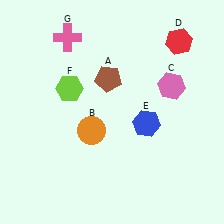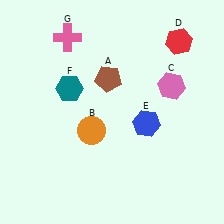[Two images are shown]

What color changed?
The hexagon (F) changed from lime in Image 1 to teal in Image 2.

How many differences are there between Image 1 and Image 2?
There is 1 difference between the two images.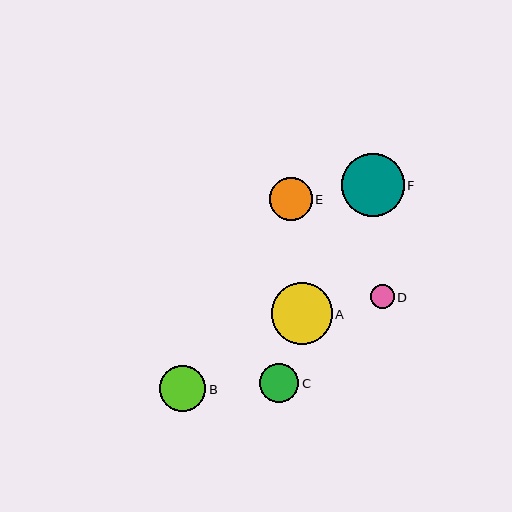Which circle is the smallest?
Circle D is the smallest with a size of approximately 24 pixels.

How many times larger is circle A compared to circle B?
Circle A is approximately 1.3 times the size of circle B.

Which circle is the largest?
Circle F is the largest with a size of approximately 63 pixels.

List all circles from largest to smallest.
From largest to smallest: F, A, B, E, C, D.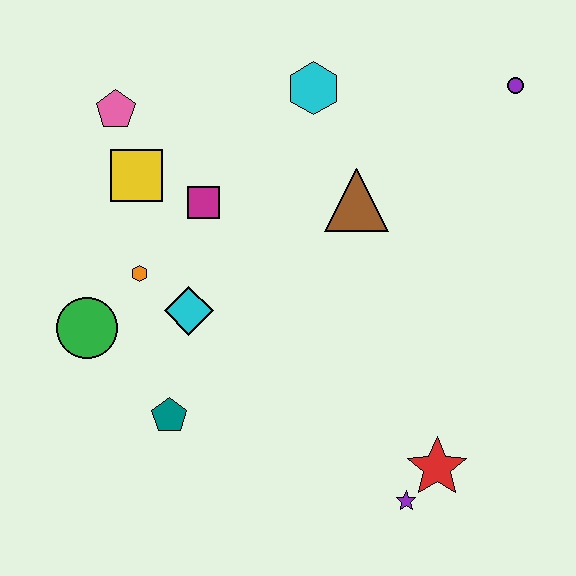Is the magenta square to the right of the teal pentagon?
Yes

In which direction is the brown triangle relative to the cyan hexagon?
The brown triangle is below the cyan hexagon.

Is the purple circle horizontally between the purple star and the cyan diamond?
No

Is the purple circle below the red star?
No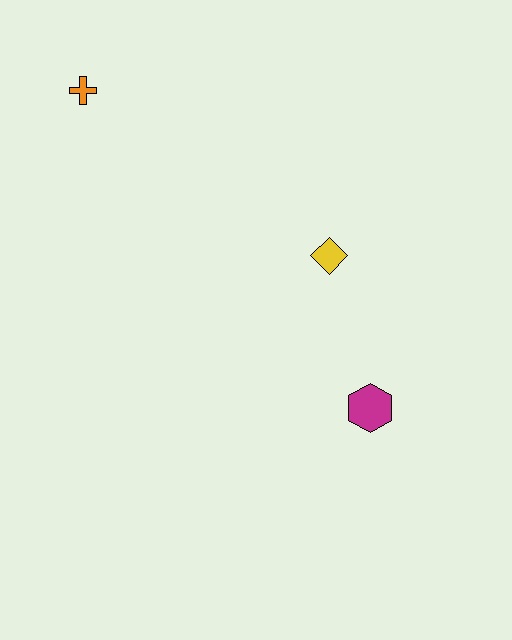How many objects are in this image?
There are 3 objects.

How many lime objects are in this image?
There are no lime objects.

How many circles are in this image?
There are no circles.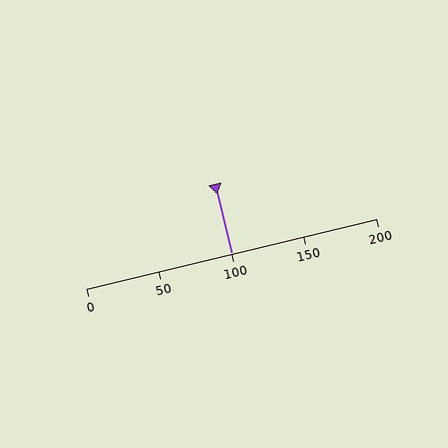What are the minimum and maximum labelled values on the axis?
The axis runs from 0 to 200.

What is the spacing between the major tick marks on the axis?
The major ticks are spaced 50 apart.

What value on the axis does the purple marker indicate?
The marker indicates approximately 100.